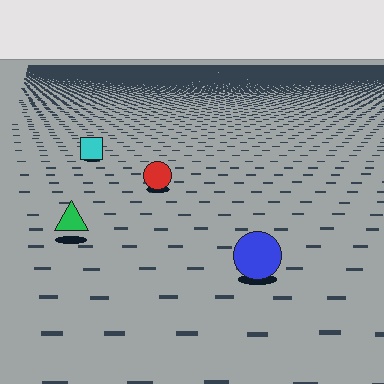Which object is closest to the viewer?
The blue circle is closest. The texture marks near it are larger and more spread out.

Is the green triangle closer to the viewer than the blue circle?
No. The blue circle is closer — you can tell from the texture gradient: the ground texture is coarser near it.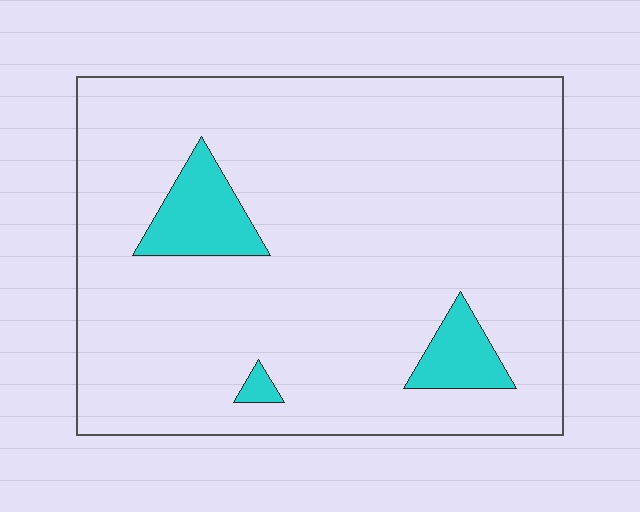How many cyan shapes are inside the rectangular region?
3.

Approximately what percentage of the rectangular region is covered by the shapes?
Approximately 10%.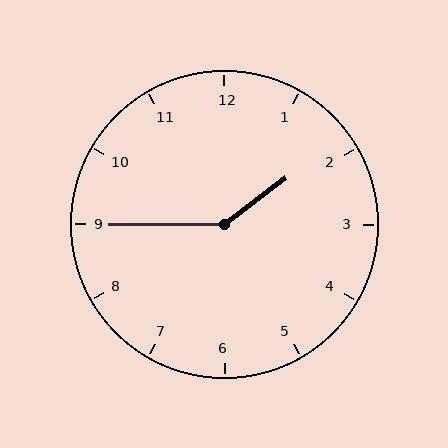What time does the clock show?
1:45.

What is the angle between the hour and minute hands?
Approximately 142 degrees.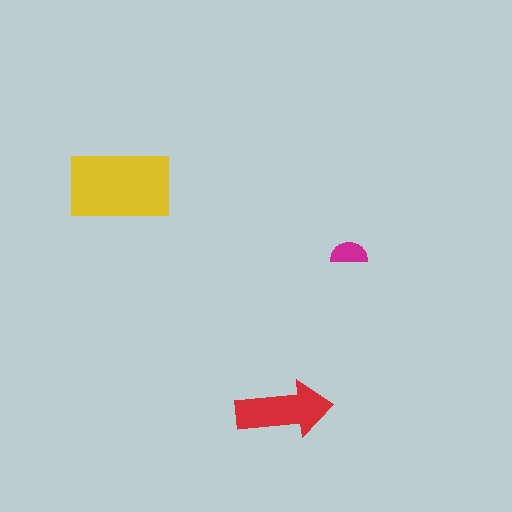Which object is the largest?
The yellow rectangle.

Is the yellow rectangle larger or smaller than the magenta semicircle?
Larger.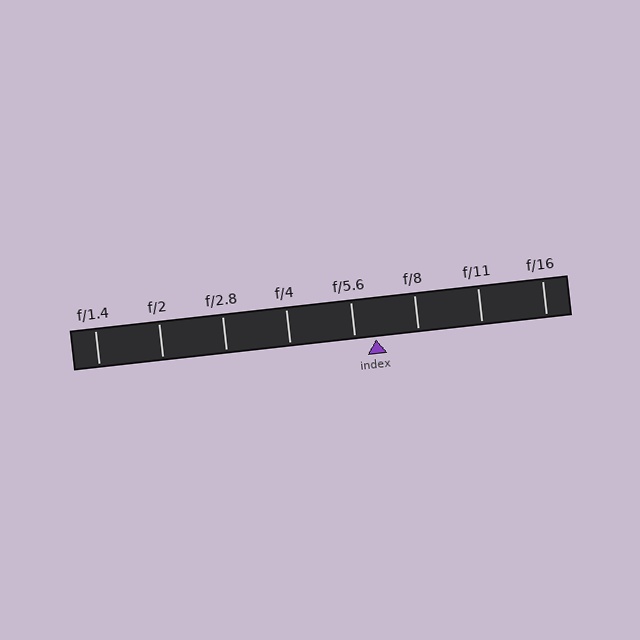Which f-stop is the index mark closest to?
The index mark is closest to f/5.6.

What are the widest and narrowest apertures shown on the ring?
The widest aperture shown is f/1.4 and the narrowest is f/16.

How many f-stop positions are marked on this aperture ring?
There are 8 f-stop positions marked.